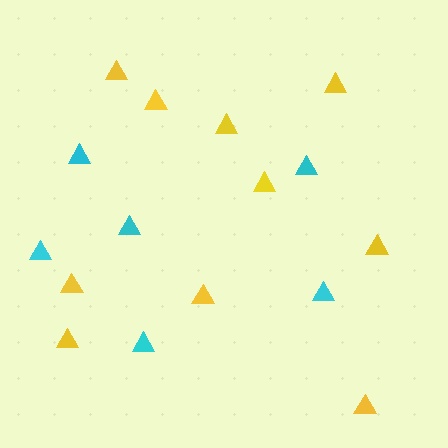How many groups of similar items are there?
There are 2 groups: one group of yellow triangles (10) and one group of cyan triangles (6).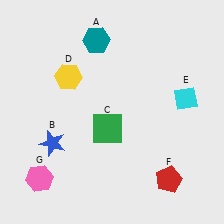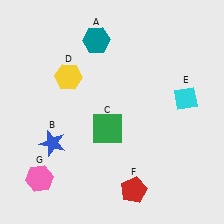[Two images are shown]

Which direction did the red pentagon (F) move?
The red pentagon (F) moved left.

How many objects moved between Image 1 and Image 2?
1 object moved between the two images.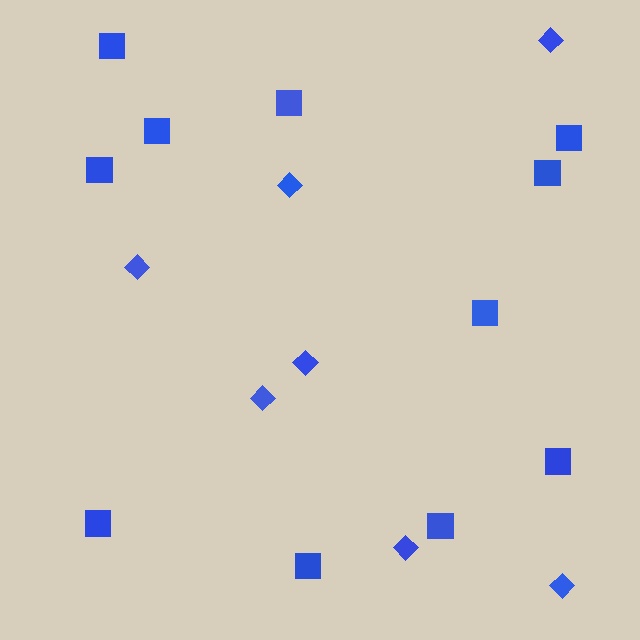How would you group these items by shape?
There are 2 groups: one group of diamonds (7) and one group of squares (11).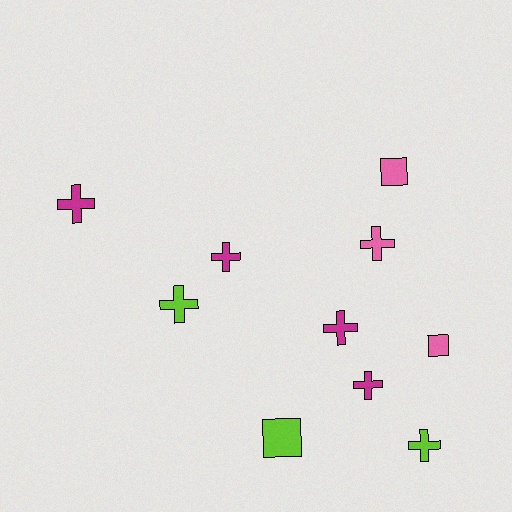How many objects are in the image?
There are 10 objects.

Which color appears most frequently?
Magenta, with 4 objects.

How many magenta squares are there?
There are no magenta squares.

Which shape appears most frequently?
Cross, with 7 objects.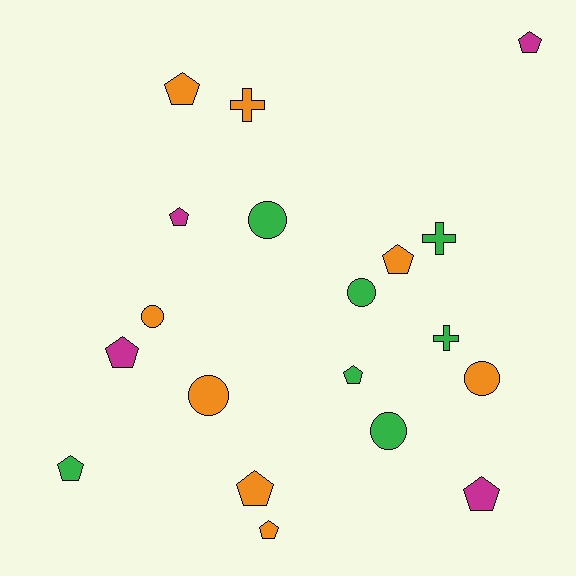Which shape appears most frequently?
Pentagon, with 10 objects.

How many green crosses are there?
There are 2 green crosses.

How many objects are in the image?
There are 19 objects.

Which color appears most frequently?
Orange, with 8 objects.